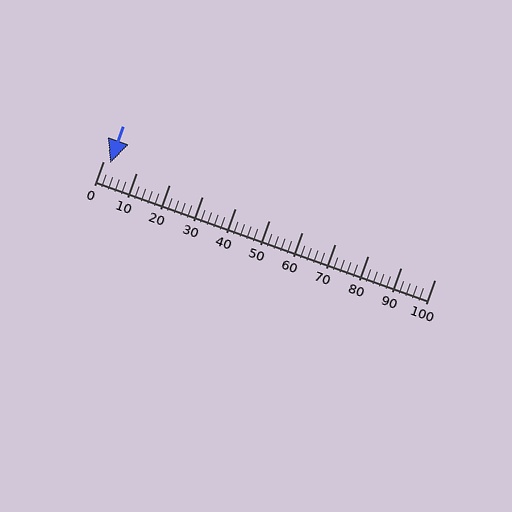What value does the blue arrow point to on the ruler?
The blue arrow points to approximately 2.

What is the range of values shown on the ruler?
The ruler shows values from 0 to 100.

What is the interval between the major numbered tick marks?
The major tick marks are spaced 10 units apart.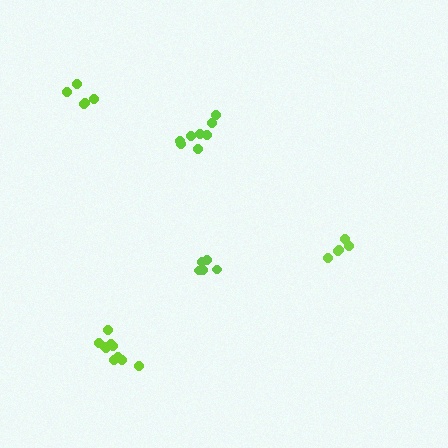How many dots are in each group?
Group 1: 5 dots, Group 2: 5 dots, Group 3: 5 dots, Group 4: 8 dots, Group 5: 10 dots (33 total).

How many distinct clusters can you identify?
There are 5 distinct clusters.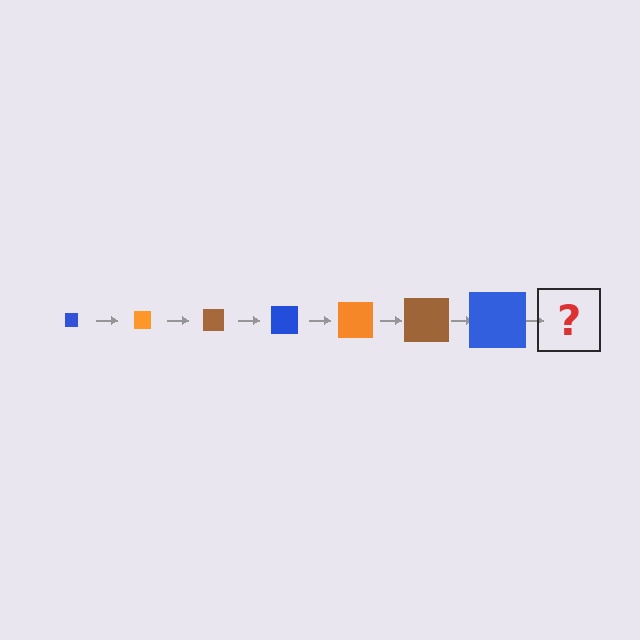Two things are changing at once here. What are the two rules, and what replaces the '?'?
The two rules are that the square grows larger each step and the color cycles through blue, orange, and brown. The '?' should be an orange square, larger than the previous one.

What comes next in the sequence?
The next element should be an orange square, larger than the previous one.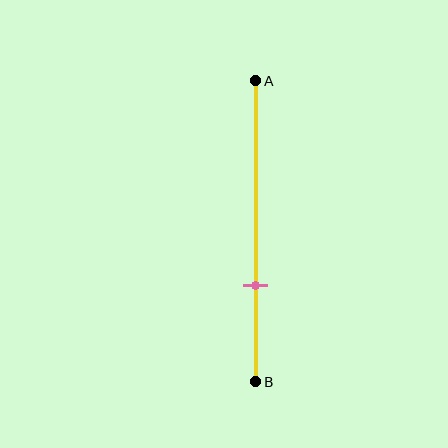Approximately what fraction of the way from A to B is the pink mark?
The pink mark is approximately 70% of the way from A to B.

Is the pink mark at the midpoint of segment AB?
No, the mark is at about 70% from A, not at the 50% midpoint.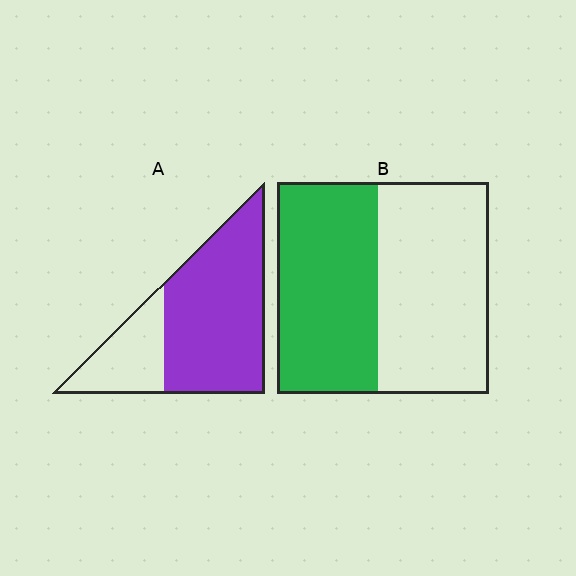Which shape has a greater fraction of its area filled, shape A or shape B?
Shape A.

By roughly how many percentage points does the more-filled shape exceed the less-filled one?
By roughly 25 percentage points (A over B).